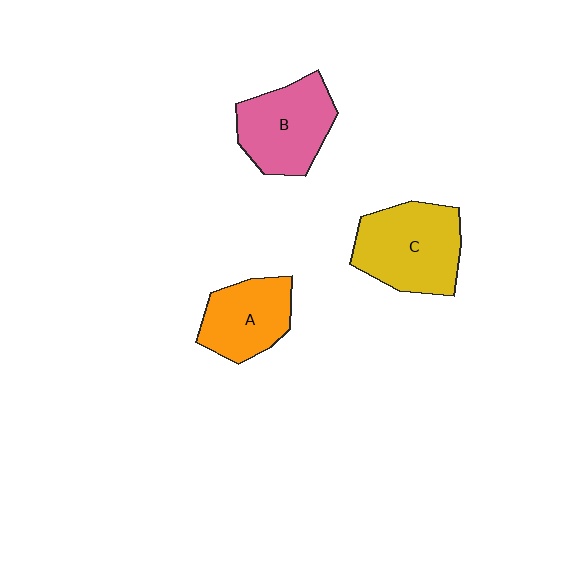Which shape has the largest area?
Shape C (yellow).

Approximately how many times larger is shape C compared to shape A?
Approximately 1.4 times.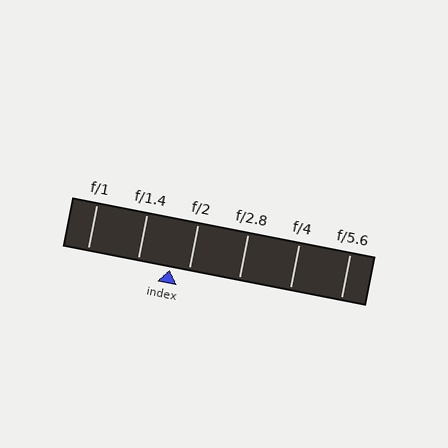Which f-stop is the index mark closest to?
The index mark is closest to f/2.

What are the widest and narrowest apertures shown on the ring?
The widest aperture shown is f/1 and the narrowest is f/5.6.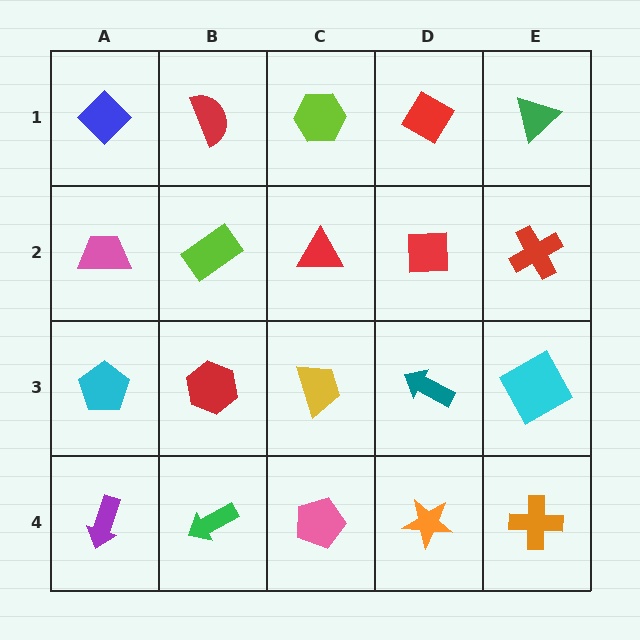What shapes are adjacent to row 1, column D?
A red square (row 2, column D), a lime hexagon (row 1, column C), a green triangle (row 1, column E).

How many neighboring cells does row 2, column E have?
3.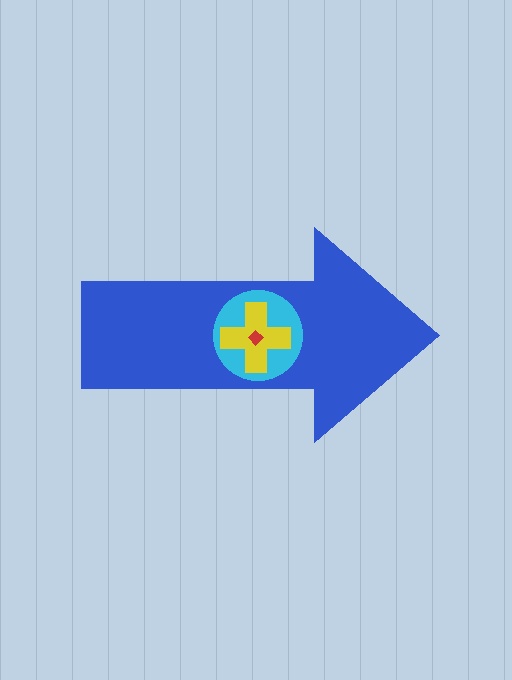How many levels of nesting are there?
4.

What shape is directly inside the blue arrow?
The cyan circle.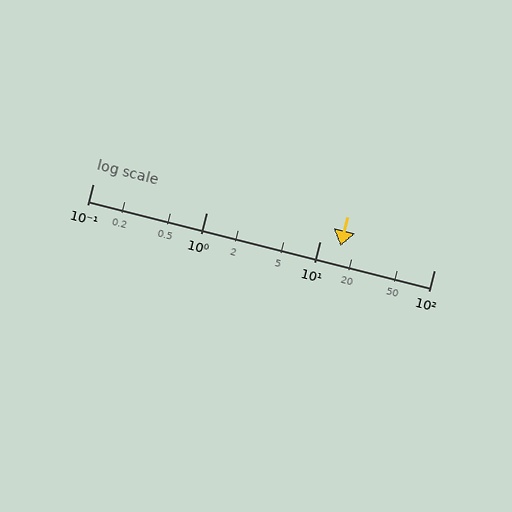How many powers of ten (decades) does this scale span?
The scale spans 3 decades, from 0.1 to 100.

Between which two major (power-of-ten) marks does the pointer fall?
The pointer is between 10 and 100.